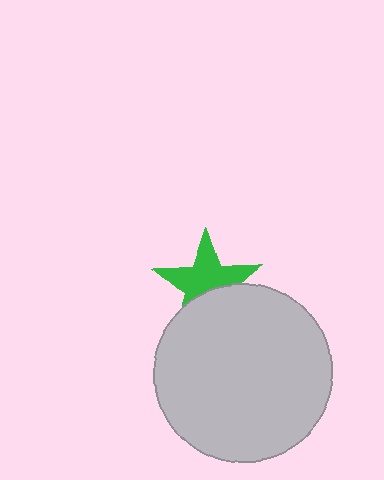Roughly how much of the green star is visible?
About half of it is visible (roughly 62%).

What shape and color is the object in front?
The object in front is a light gray circle.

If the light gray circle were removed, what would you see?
You would see the complete green star.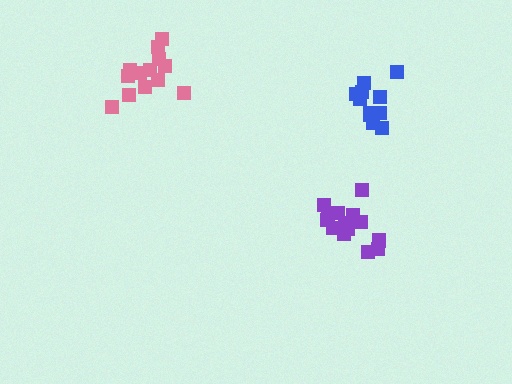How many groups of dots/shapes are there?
There are 3 groups.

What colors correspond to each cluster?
The clusters are colored: pink, purple, blue.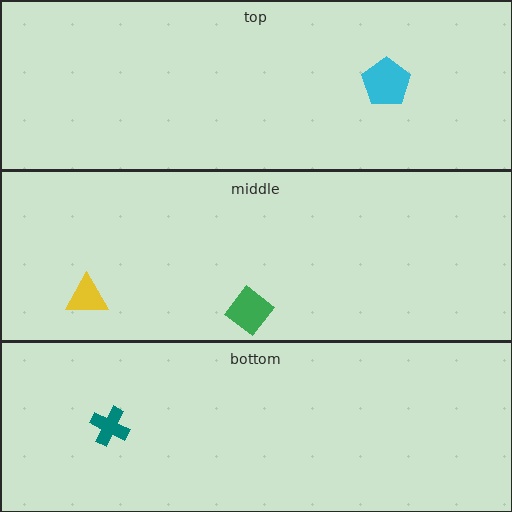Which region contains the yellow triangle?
The middle region.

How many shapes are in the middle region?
2.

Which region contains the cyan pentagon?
The top region.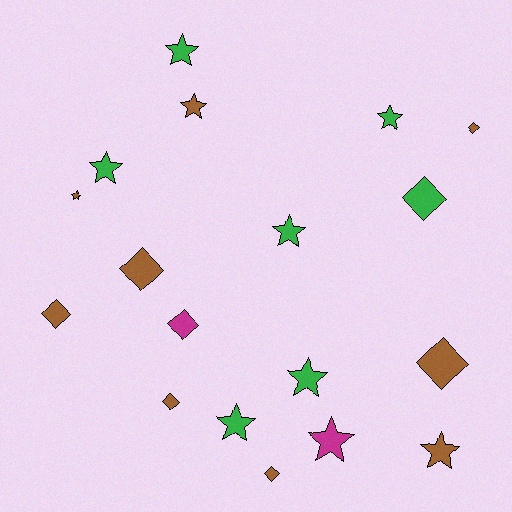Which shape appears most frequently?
Star, with 10 objects.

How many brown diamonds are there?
There are 6 brown diamonds.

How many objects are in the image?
There are 18 objects.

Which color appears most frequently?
Brown, with 9 objects.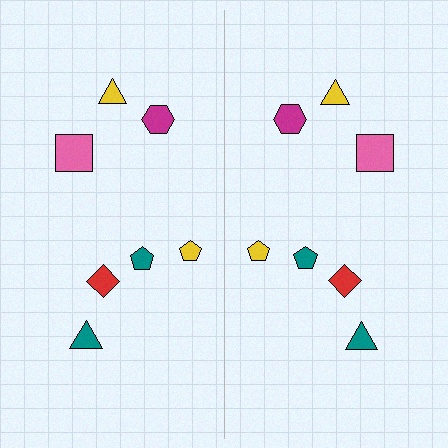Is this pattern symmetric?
Yes, this pattern has bilateral (reflection) symmetry.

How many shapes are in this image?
There are 14 shapes in this image.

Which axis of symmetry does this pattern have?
The pattern has a vertical axis of symmetry running through the center of the image.